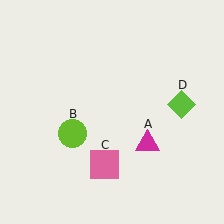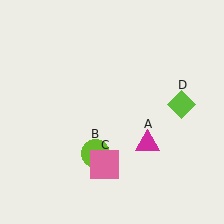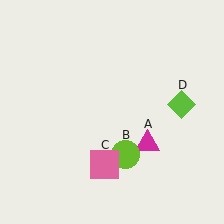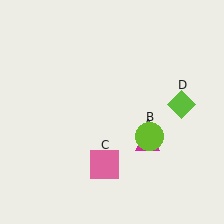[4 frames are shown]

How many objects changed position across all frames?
1 object changed position: lime circle (object B).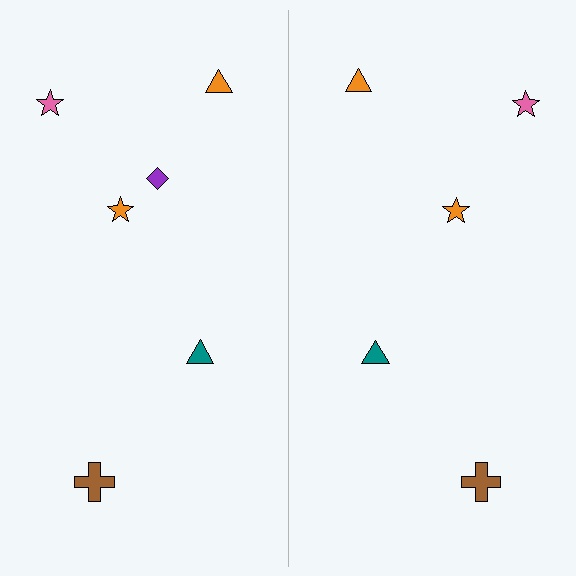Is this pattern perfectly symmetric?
No, the pattern is not perfectly symmetric. A purple diamond is missing from the right side.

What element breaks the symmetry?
A purple diamond is missing from the right side.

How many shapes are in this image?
There are 11 shapes in this image.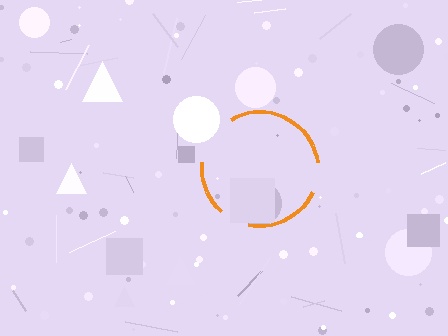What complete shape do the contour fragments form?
The contour fragments form a circle.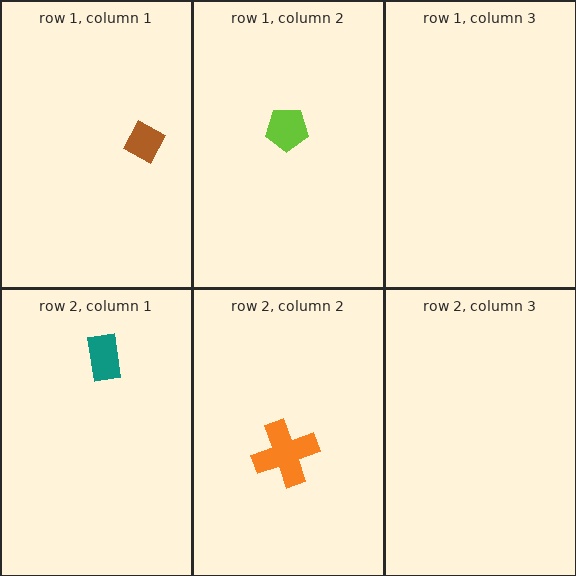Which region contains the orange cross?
The row 2, column 2 region.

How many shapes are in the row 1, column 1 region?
1.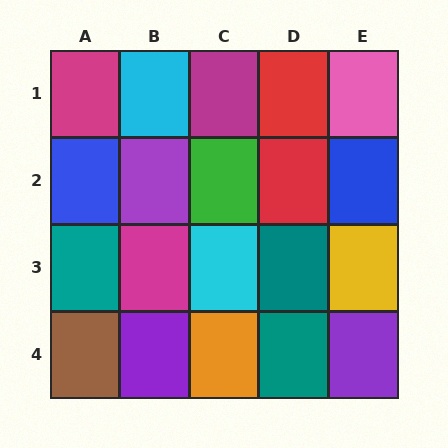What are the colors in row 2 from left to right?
Blue, purple, green, red, blue.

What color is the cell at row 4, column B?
Purple.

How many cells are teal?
3 cells are teal.